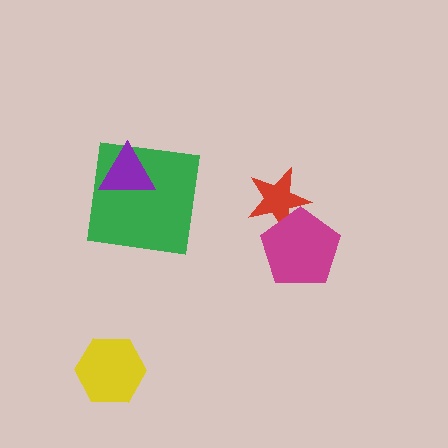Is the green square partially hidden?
Yes, it is partially covered by another shape.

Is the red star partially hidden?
Yes, it is partially covered by another shape.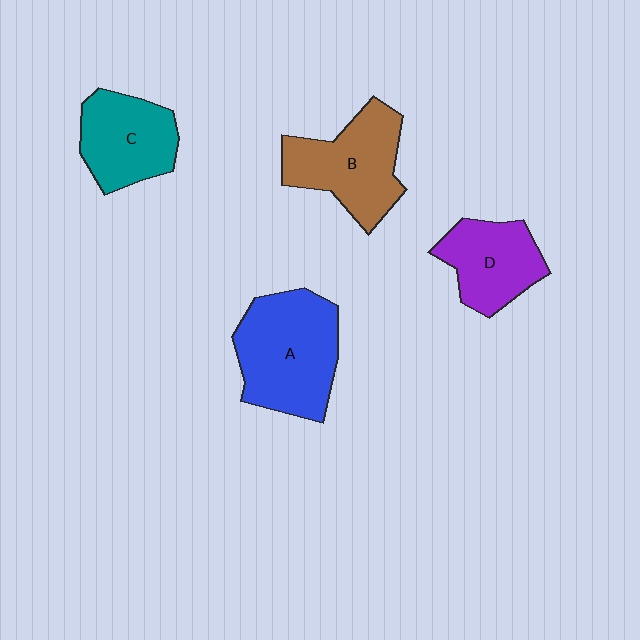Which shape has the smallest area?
Shape D (purple).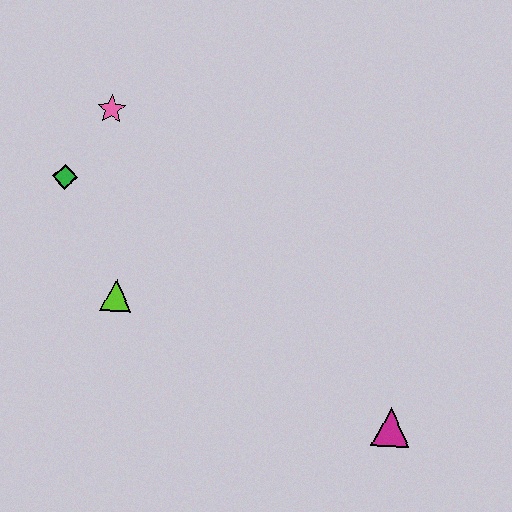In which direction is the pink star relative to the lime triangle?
The pink star is above the lime triangle.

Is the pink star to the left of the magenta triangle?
Yes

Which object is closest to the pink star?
The green diamond is closest to the pink star.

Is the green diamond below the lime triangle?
No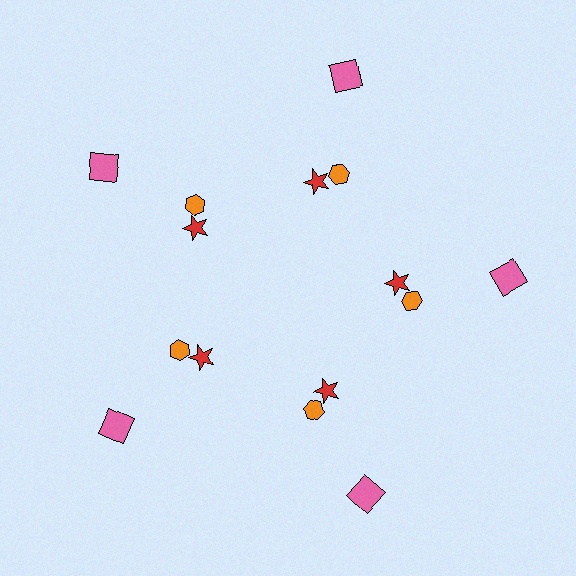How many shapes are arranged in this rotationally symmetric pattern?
There are 15 shapes, arranged in 5 groups of 3.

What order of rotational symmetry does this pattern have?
This pattern has 5-fold rotational symmetry.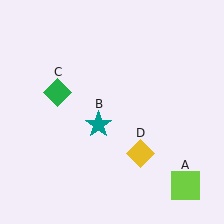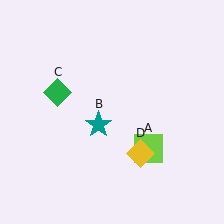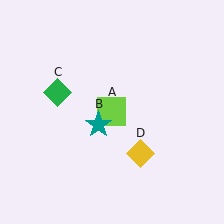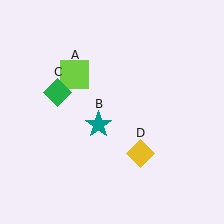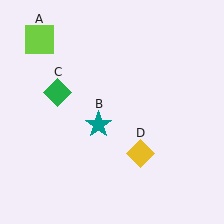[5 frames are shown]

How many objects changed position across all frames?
1 object changed position: lime square (object A).